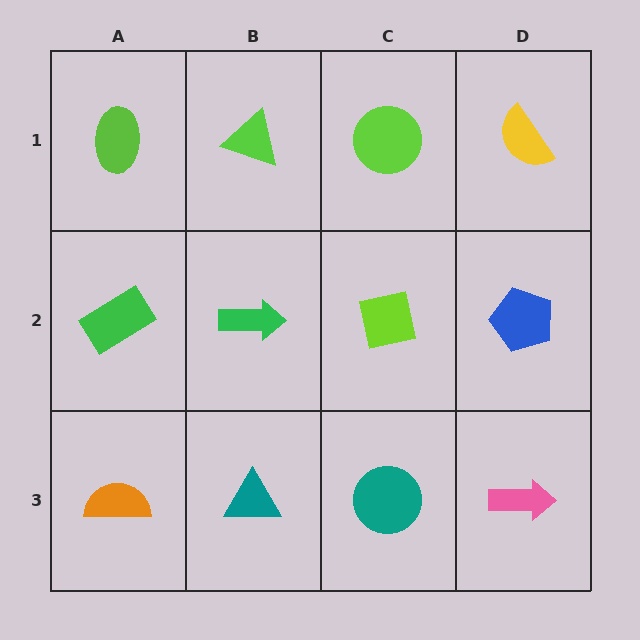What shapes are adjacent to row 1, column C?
A lime square (row 2, column C), a lime triangle (row 1, column B), a yellow semicircle (row 1, column D).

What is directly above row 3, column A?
A green rectangle.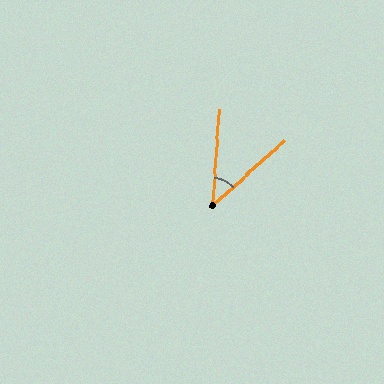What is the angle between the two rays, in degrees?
Approximately 44 degrees.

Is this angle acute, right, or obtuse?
It is acute.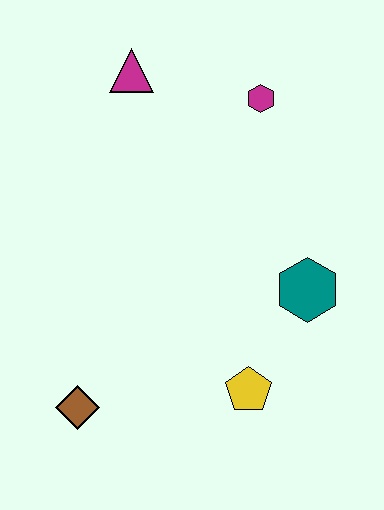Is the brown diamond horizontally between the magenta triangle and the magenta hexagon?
No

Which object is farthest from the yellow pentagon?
The magenta triangle is farthest from the yellow pentagon.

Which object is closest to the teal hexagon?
The yellow pentagon is closest to the teal hexagon.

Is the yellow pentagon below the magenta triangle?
Yes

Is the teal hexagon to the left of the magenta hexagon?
No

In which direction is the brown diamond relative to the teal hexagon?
The brown diamond is to the left of the teal hexagon.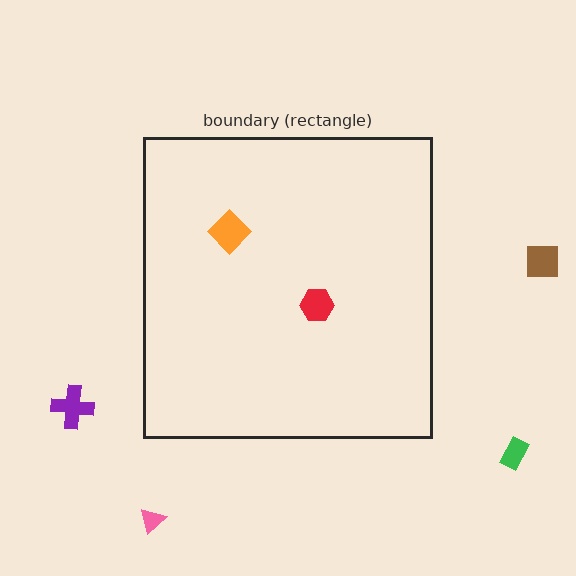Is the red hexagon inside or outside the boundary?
Inside.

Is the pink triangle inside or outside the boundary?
Outside.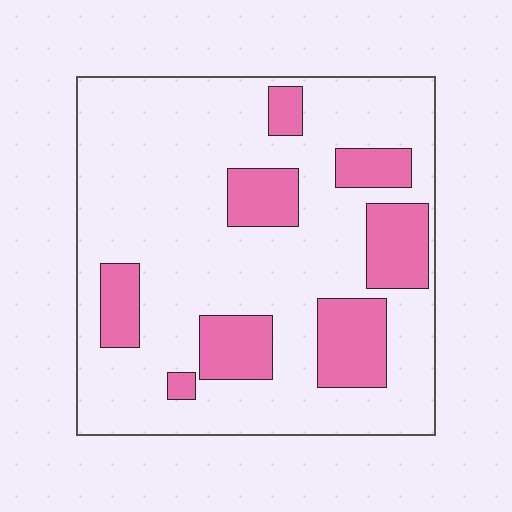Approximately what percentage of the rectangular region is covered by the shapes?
Approximately 25%.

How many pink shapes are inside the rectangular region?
8.